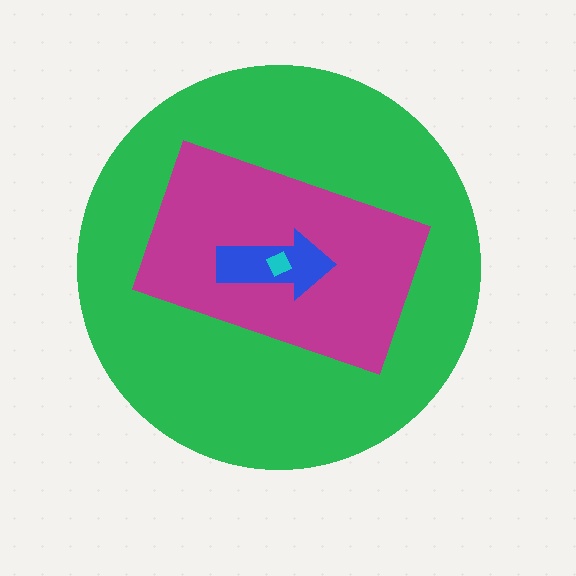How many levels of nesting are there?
4.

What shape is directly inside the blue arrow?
The cyan diamond.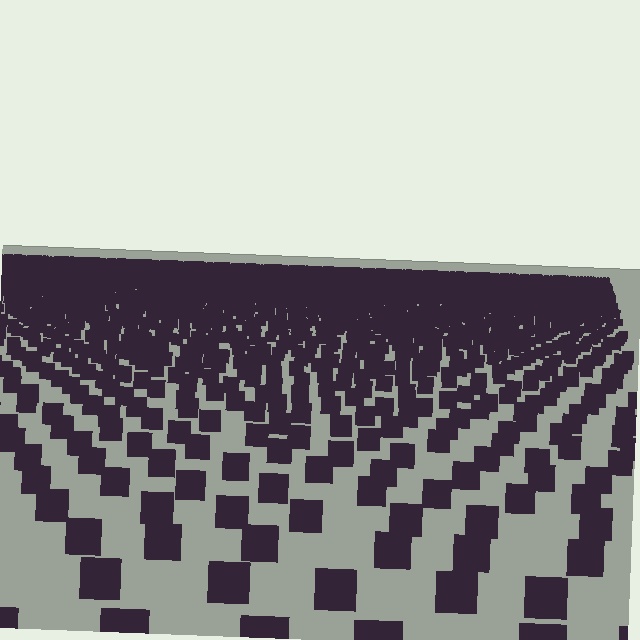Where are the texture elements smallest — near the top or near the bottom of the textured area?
Near the top.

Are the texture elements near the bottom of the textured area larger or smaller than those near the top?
Larger. Near the bottom, elements are closer to the viewer and appear at a bigger on-screen size.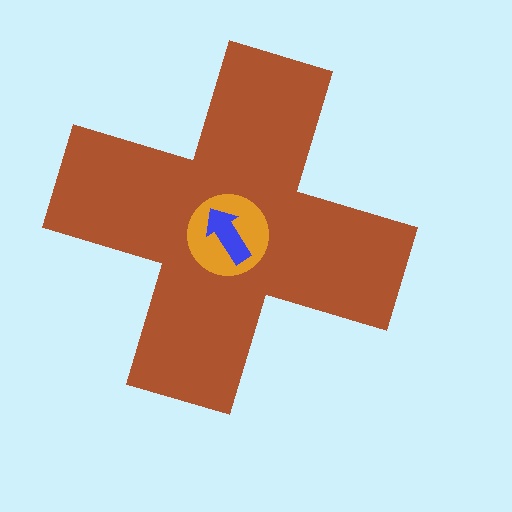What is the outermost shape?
The brown cross.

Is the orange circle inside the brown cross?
Yes.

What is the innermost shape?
The blue arrow.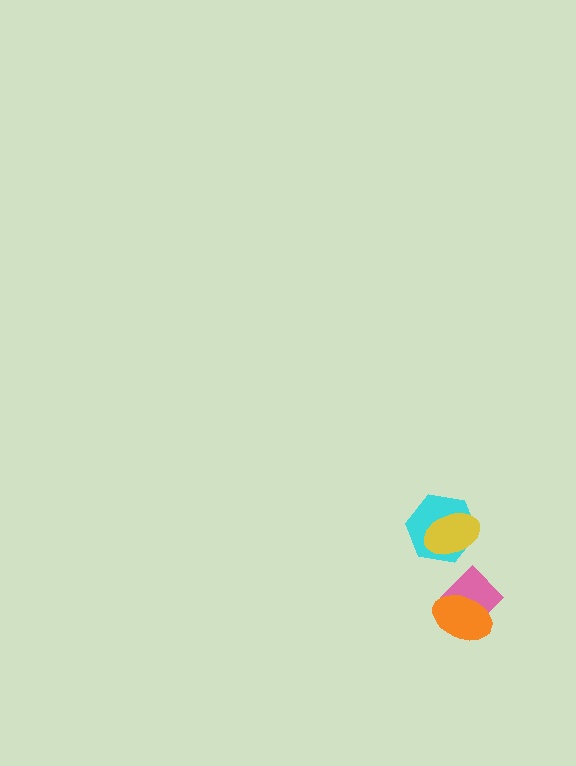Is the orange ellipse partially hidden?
No, no other shape covers it.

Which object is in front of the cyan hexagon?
The yellow ellipse is in front of the cyan hexagon.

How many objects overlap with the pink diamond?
1 object overlaps with the pink diamond.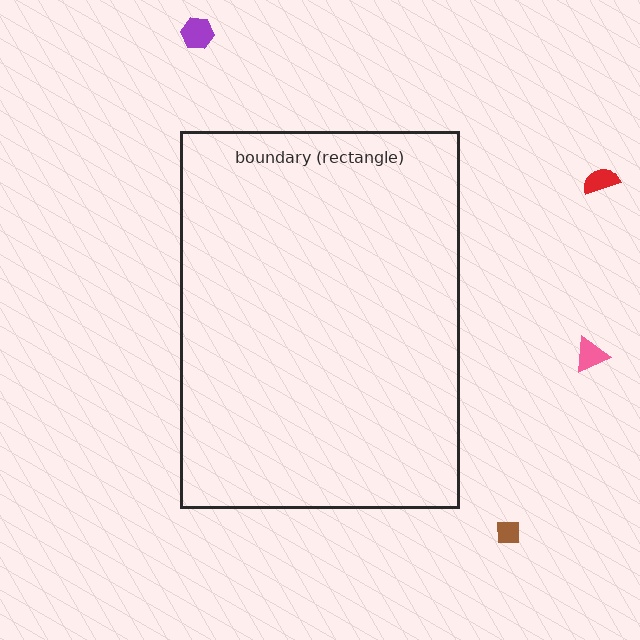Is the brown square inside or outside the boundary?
Outside.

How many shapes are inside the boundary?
0 inside, 4 outside.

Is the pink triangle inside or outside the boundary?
Outside.